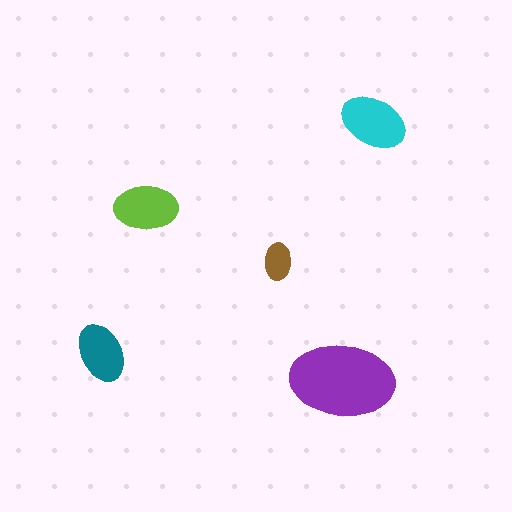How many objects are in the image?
There are 5 objects in the image.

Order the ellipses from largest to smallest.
the purple one, the cyan one, the lime one, the teal one, the brown one.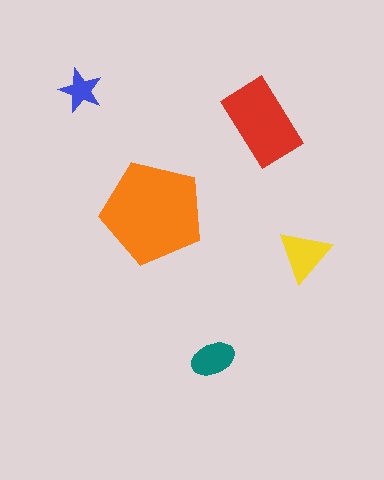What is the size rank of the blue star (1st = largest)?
5th.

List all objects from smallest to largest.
The blue star, the teal ellipse, the yellow triangle, the red rectangle, the orange pentagon.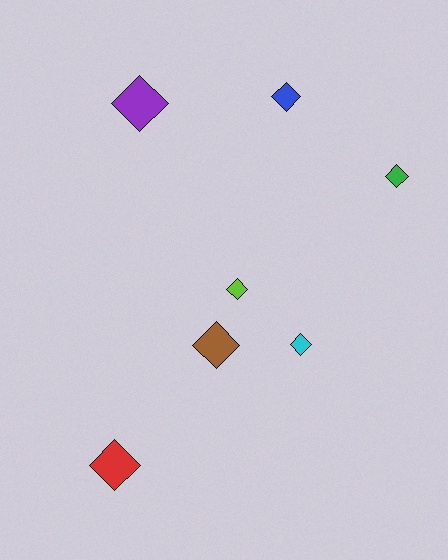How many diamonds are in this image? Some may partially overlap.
There are 7 diamonds.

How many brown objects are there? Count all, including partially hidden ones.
There is 1 brown object.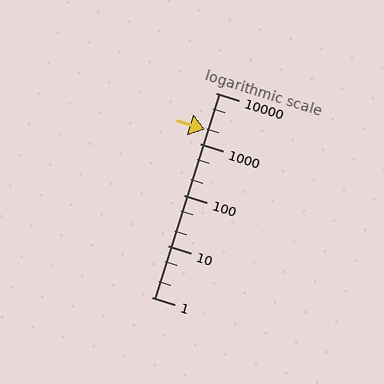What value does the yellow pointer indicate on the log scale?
The pointer indicates approximately 1900.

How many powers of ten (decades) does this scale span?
The scale spans 4 decades, from 1 to 10000.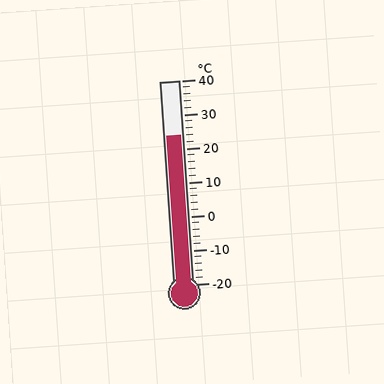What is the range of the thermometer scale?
The thermometer scale ranges from -20°C to 40°C.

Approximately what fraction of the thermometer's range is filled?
The thermometer is filled to approximately 75% of its range.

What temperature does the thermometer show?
The thermometer shows approximately 24°C.